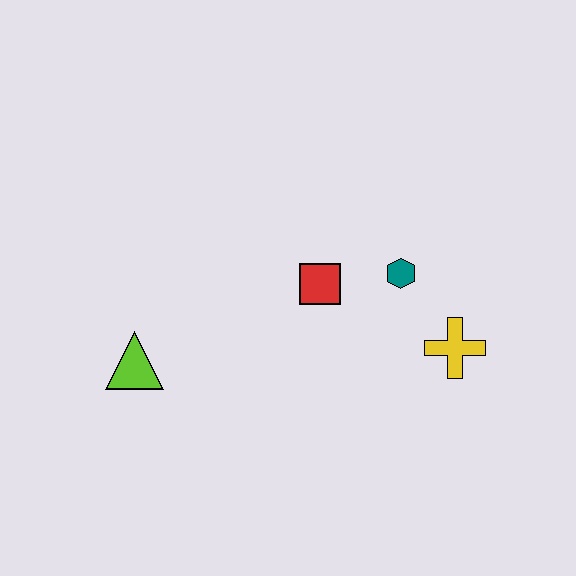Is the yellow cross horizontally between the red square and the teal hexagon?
No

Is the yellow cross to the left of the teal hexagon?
No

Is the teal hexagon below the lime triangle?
No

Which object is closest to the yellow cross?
The teal hexagon is closest to the yellow cross.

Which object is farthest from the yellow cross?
The lime triangle is farthest from the yellow cross.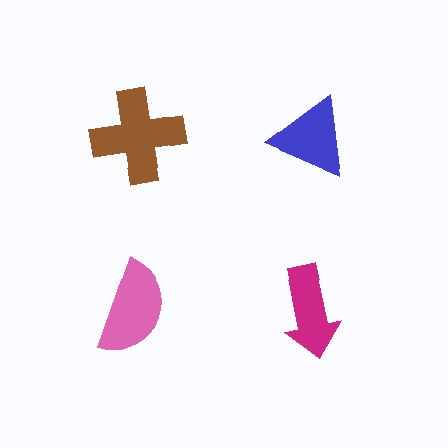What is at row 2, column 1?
A pink semicircle.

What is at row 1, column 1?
A brown cross.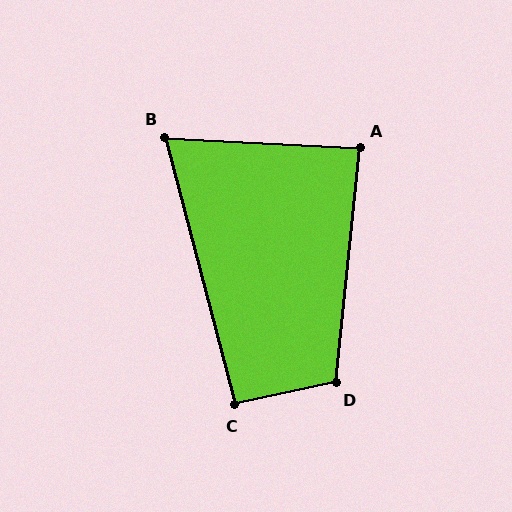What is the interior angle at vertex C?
Approximately 93 degrees (approximately right).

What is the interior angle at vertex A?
Approximately 87 degrees (approximately right).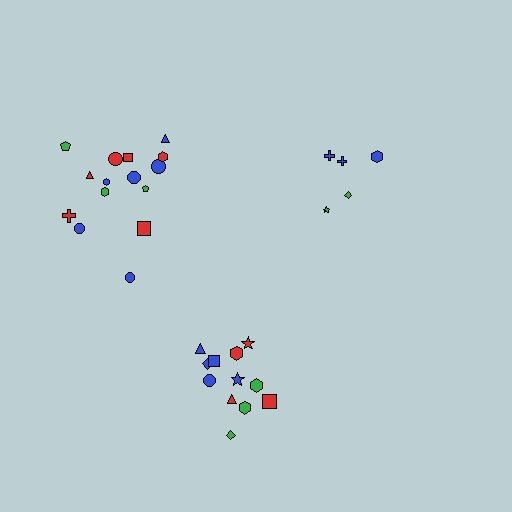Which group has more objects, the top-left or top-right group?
The top-left group.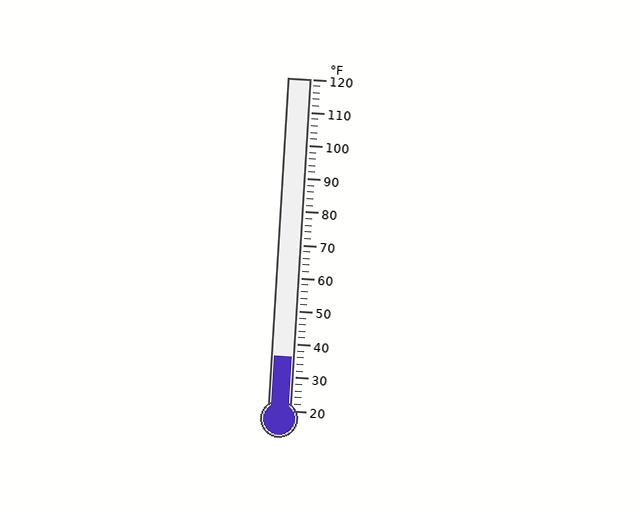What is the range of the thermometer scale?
The thermometer scale ranges from 20°F to 120°F.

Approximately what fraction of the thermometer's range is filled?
The thermometer is filled to approximately 15% of its range.